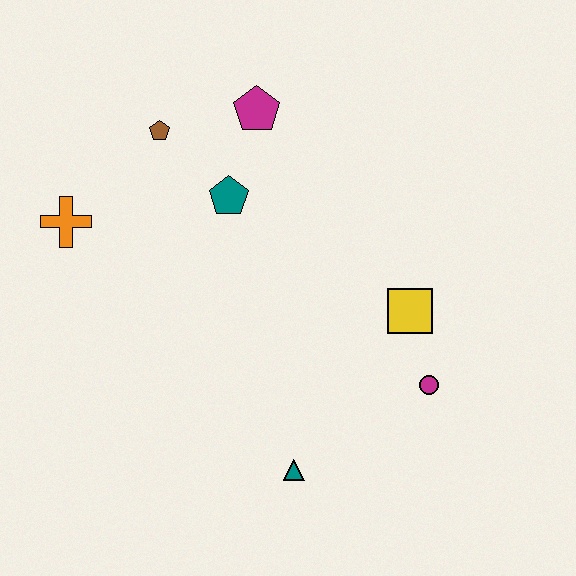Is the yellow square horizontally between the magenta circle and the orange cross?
Yes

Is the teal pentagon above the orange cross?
Yes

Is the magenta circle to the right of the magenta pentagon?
Yes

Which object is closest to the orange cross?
The brown pentagon is closest to the orange cross.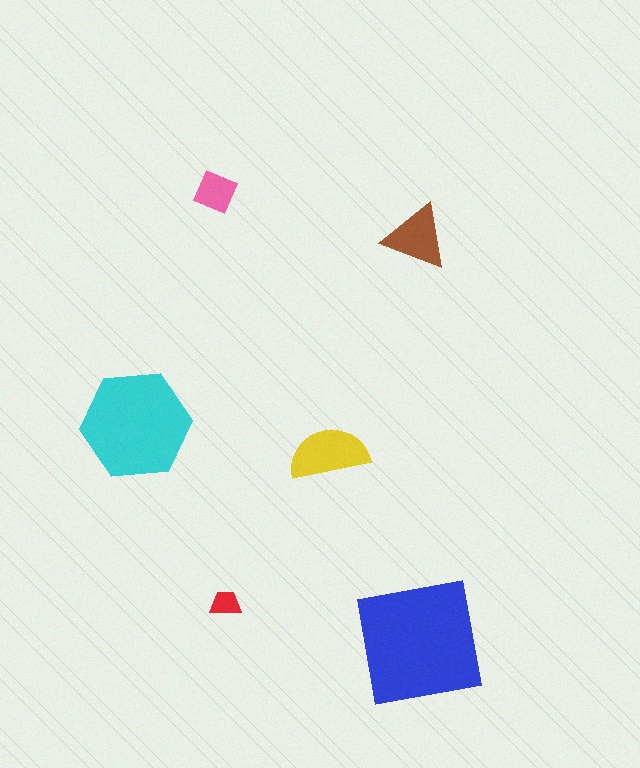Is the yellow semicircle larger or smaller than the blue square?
Smaller.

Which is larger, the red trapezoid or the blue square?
The blue square.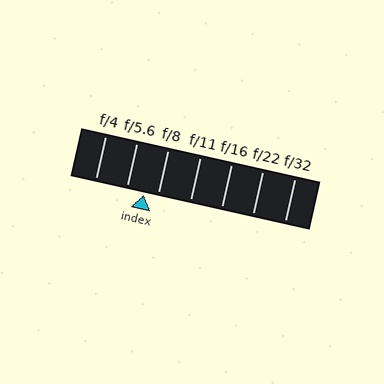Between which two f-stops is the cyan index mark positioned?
The index mark is between f/5.6 and f/8.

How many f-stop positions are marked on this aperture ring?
There are 7 f-stop positions marked.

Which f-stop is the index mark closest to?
The index mark is closest to f/8.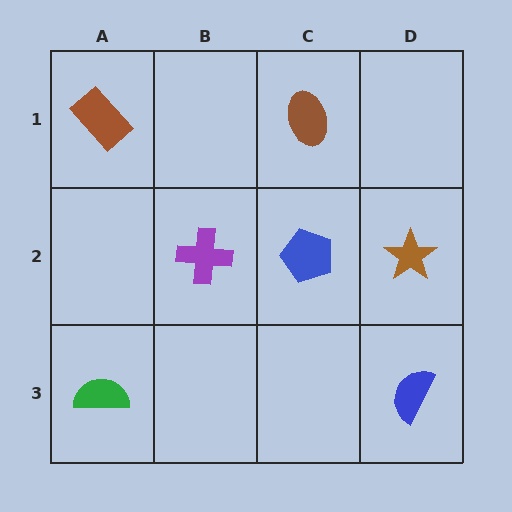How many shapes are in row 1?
2 shapes.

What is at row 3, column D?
A blue semicircle.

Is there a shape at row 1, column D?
No, that cell is empty.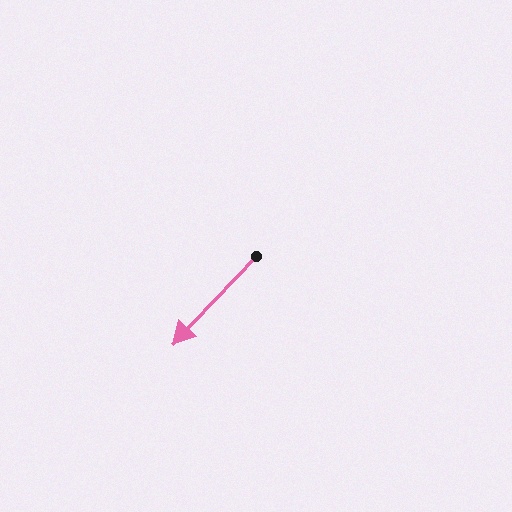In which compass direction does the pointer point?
Southwest.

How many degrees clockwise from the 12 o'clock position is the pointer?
Approximately 224 degrees.